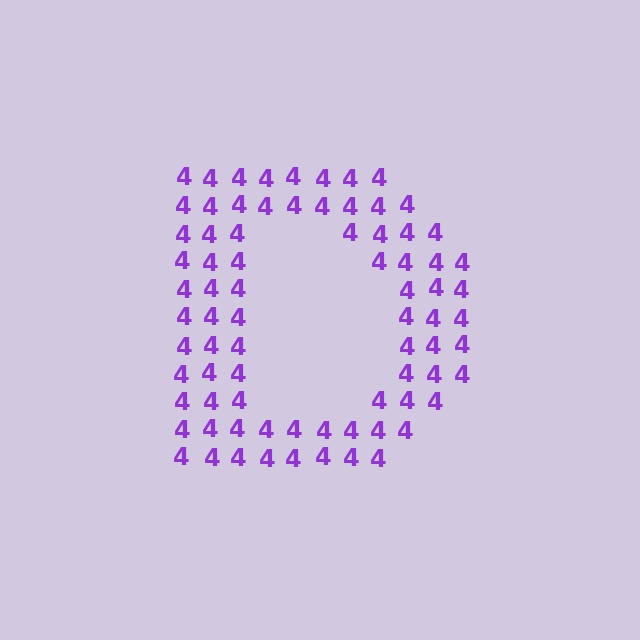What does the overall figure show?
The overall figure shows the letter D.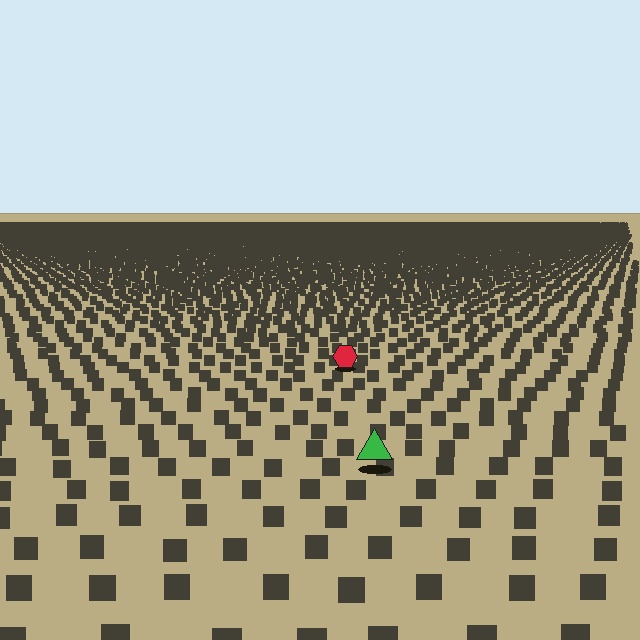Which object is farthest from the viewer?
The red hexagon is farthest from the viewer. It appears smaller and the ground texture around it is denser.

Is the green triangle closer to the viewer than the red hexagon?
Yes. The green triangle is closer — you can tell from the texture gradient: the ground texture is coarser near it.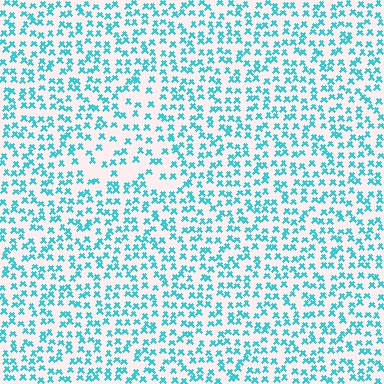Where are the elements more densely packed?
The elements are more densely packed outside the triangle boundary.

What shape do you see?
I see a triangle.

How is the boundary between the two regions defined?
The boundary is defined by a change in element density (approximately 1.6x ratio). All elements are the same color, size, and shape.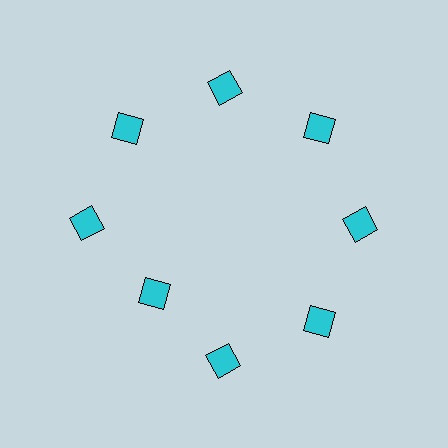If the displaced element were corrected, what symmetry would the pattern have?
It would have 8-fold rotational symmetry — the pattern would map onto itself every 45 degrees.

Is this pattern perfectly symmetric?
No. The 8 cyan diamonds are arranged in a ring, but one element near the 8 o'clock position is pulled inward toward the center, breaking the 8-fold rotational symmetry.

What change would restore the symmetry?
The symmetry would be restored by moving it outward, back onto the ring so that all 8 diamonds sit at equal angles and equal distance from the center.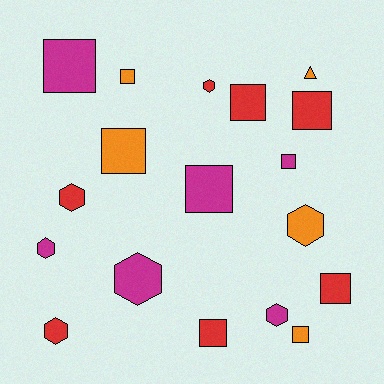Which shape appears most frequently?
Square, with 10 objects.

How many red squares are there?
There are 4 red squares.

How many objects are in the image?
There are 18 objects.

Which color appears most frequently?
Red, with 7 objects.